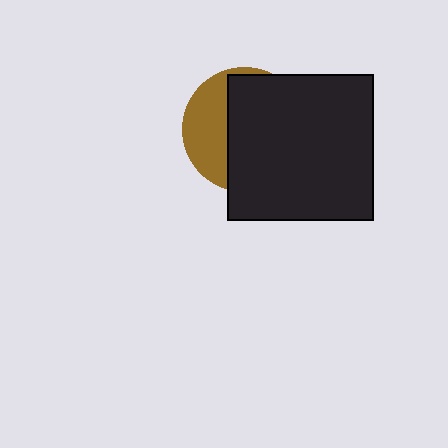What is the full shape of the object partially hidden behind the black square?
The partially hidden object is a brown circle.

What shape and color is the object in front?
The object in front is a black square.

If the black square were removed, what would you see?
You would see the complete brown circle.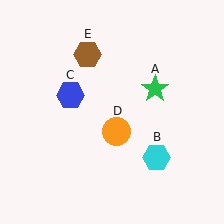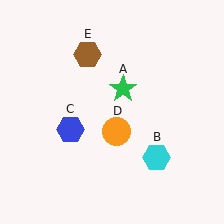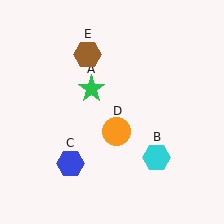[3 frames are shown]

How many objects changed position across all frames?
2 objects changed position: green star (object A), blue hexagon (object C).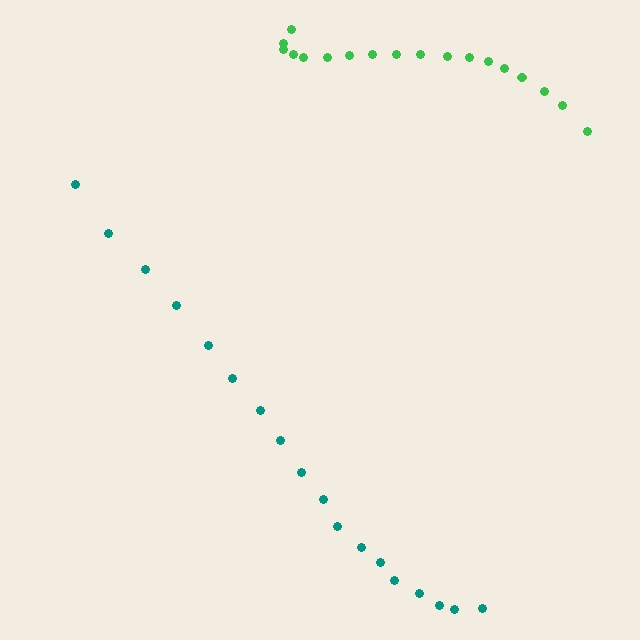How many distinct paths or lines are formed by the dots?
There are 2 distinct paths.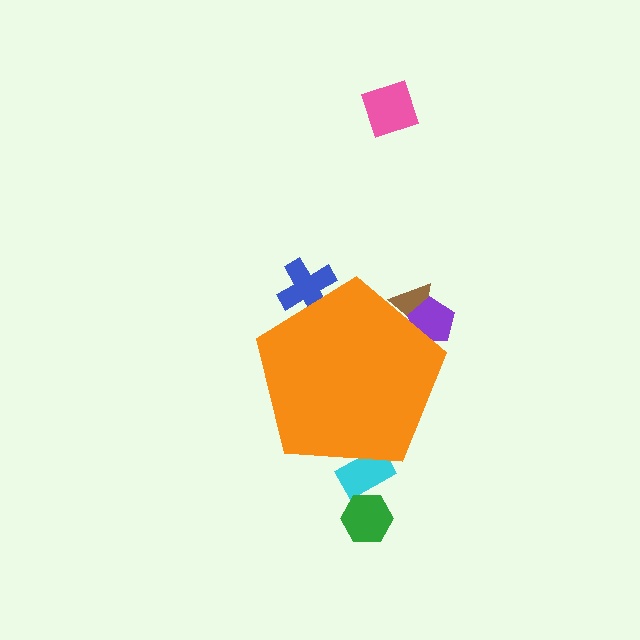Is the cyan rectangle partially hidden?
Yes, the cyan rectangle is partially hidden behind the orange pentagon.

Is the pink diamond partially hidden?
No, the pink diamond is fully visible.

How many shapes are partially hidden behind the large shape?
4 shapes are partially hidden.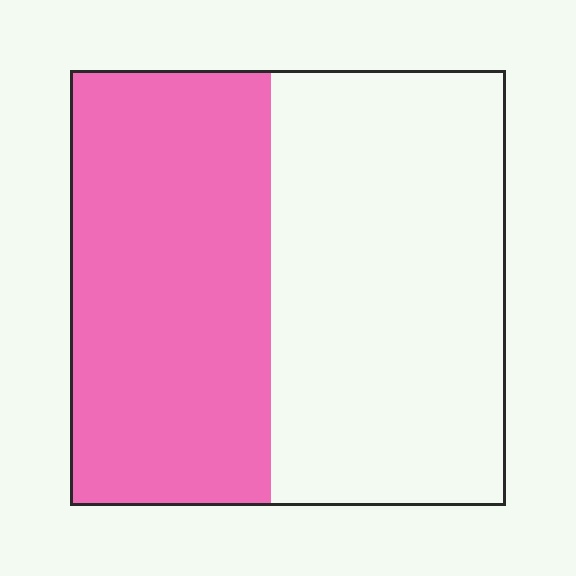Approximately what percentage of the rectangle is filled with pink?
Approximately 45%.